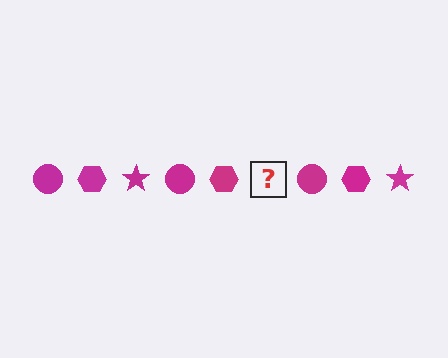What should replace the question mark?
The question mark should be replaced with a magenta star.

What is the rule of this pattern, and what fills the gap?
The rule is that the pattern cycles through circle, hexagon, star shapes in magenta. The gap should be filled with a magenta star.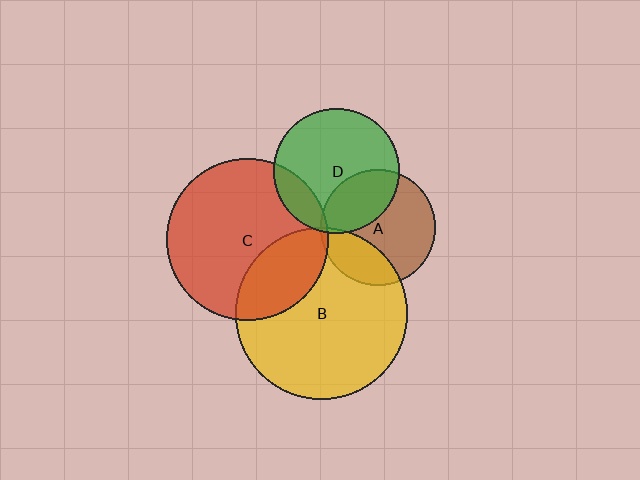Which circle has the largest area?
Circle B (yellow).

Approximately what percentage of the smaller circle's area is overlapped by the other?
Approximately 30%.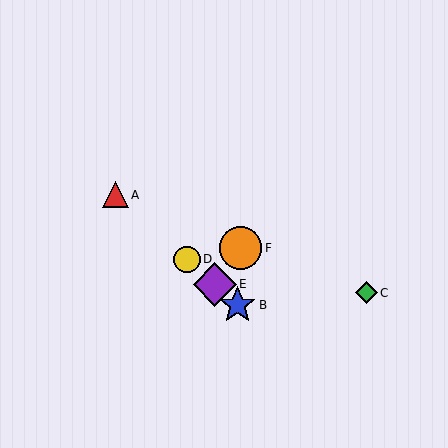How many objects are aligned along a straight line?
4 objects (A, B, D, E) are aligned along a straight line.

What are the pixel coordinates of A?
Object A is at (115, 195).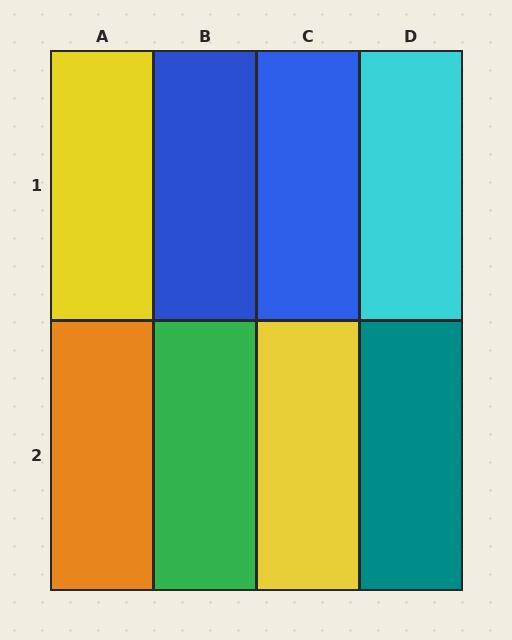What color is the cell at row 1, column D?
Cyan.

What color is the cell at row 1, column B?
Blue.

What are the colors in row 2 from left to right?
Orange, green, yellow, teal.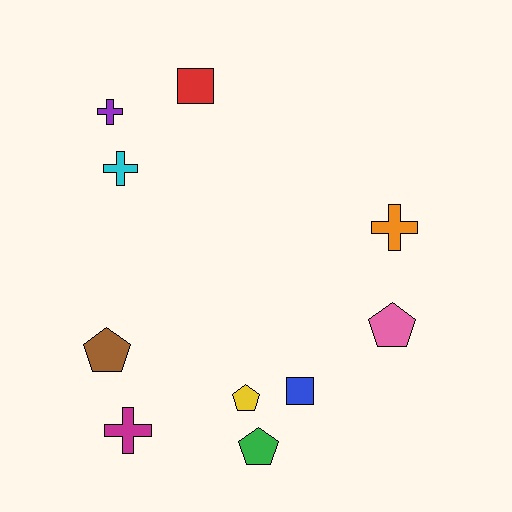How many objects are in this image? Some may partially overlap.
There are 10 objects.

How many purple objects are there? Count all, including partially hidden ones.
There is 1 purple object.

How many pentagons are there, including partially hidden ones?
There are 4 pentagons.